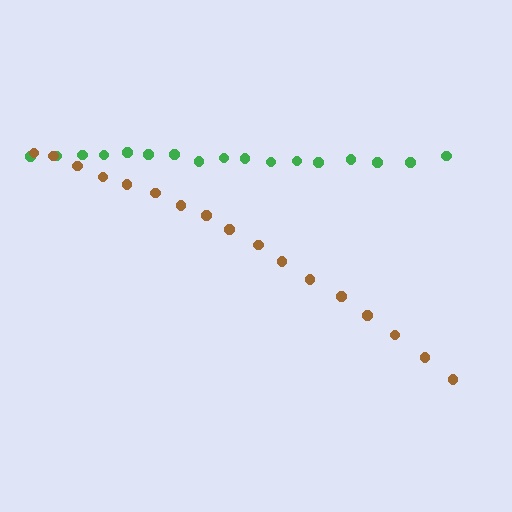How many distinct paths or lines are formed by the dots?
There are 2 distinct paths.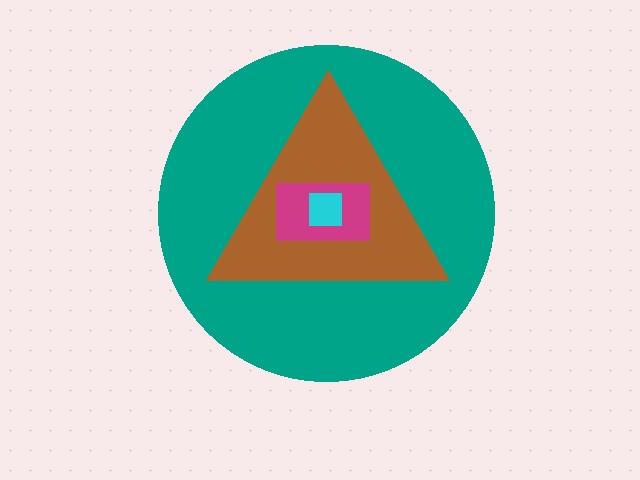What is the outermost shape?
The teal circle.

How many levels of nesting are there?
4.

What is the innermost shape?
The cyan square.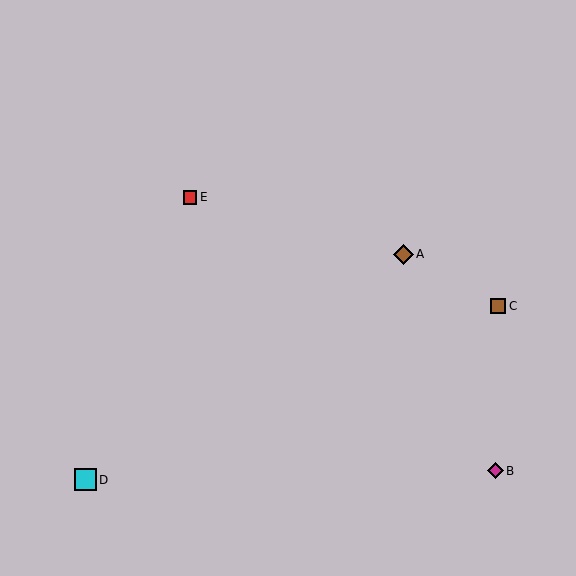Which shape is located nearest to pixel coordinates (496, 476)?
The magenta diamond (labeled B) at (495, 471) is nearest to that location.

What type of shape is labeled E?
Shape E is a red square.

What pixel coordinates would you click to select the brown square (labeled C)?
Click at (498, 306) to select the brown square C.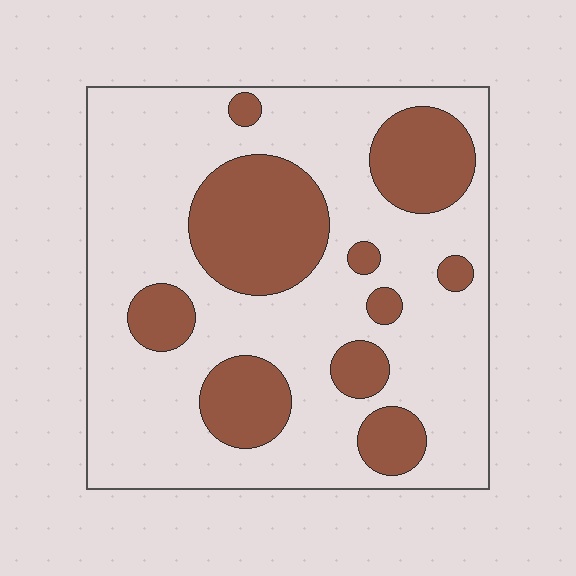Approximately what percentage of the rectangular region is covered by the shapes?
Approximately 30%.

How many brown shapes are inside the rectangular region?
10.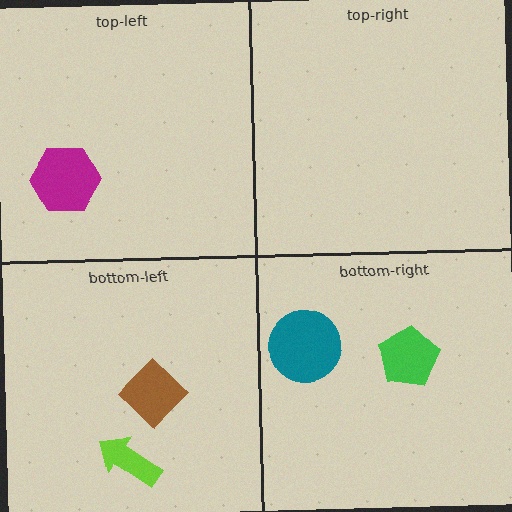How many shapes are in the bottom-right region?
2.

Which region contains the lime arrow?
The bottom-left region.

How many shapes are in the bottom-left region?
2.